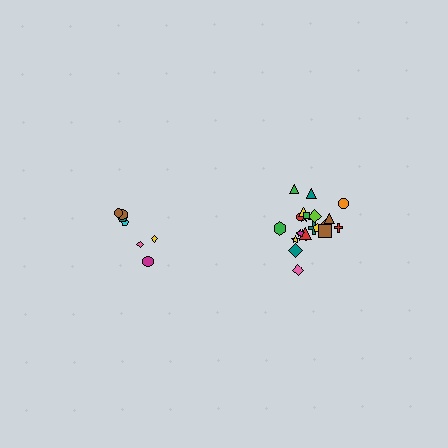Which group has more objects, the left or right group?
The right group.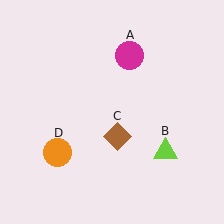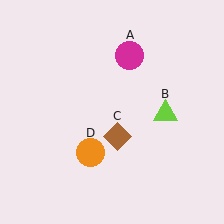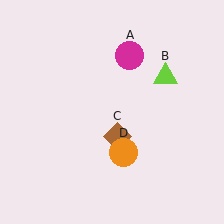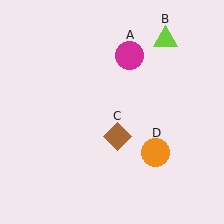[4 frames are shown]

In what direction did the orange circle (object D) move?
The orange circle (object D) moved right.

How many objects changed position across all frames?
2 objects changed position: lime triangle (object B), orange circle (object D).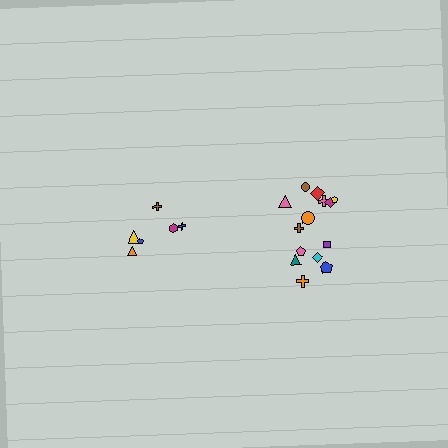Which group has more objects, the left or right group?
The right group.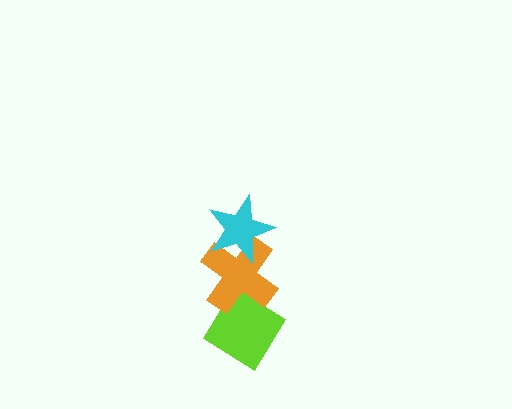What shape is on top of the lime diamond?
The orange cross is on top of the lime diamond.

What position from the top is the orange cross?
The orange cross is 2nd from the top.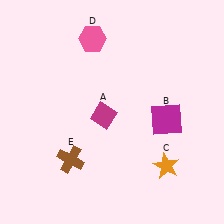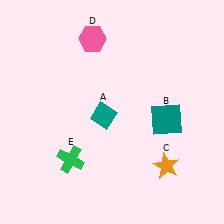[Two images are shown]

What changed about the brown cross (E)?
In Image 1, E is brown. In Image 2, it changed to green.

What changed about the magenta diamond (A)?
In Image 1, A is magenta. In Image 2, it changed to teal.